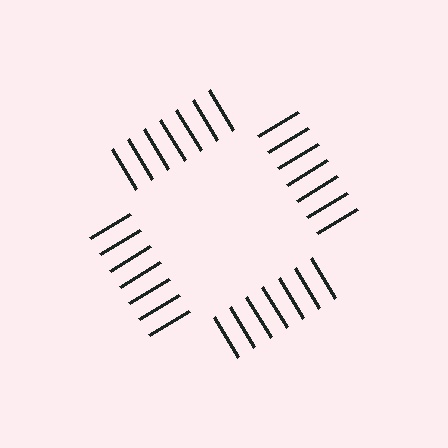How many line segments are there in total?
28 — 7 along each of the 4 edges.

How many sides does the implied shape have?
4 sides — the line-ends trace a square.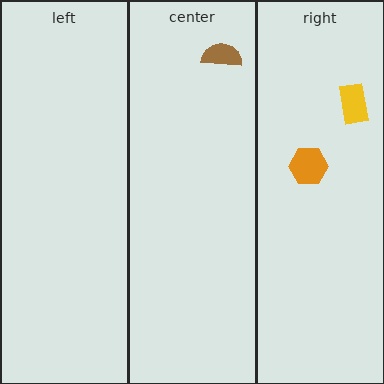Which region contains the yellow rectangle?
The right region.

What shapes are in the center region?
The brown semicircle.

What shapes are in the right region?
The orange hexagon, the yellow rectangle.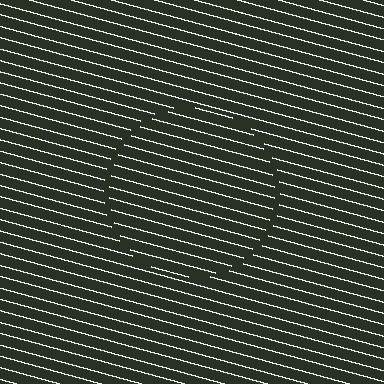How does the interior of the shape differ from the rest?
The interior of the shape contains the same grating, shifted by half a period — the contour is defined by the phase discontinuity where line-ends from the inner and outer gratings abut.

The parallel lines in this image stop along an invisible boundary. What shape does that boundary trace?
An illusory circle. The interior of the shape contains the same grating, shifted by half a period — the contour is defined by the phase discontinuity where line-ends from the inner and outer gratings abut.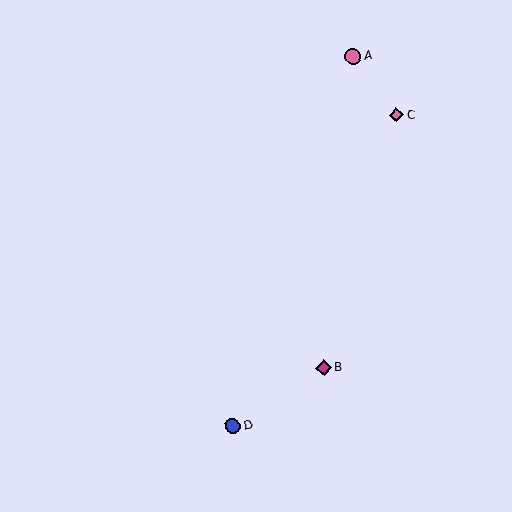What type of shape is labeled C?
Shape C is a pink diamond.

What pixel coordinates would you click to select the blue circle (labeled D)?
Click at (233, 426) to select the blue circle D.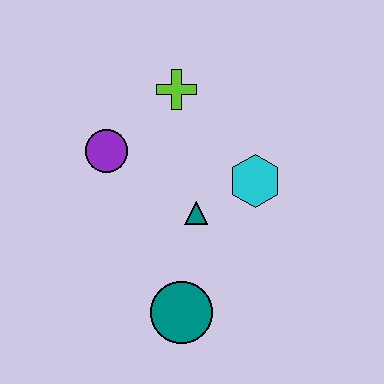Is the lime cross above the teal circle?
Yes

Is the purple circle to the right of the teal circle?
No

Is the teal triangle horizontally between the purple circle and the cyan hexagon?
Yes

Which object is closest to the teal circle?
The teal triangle is closest to the teal circle.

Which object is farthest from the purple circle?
The teal circle is farthest from the purple circle.